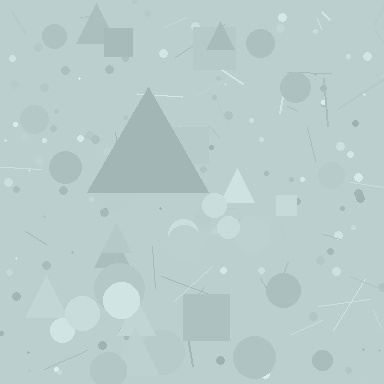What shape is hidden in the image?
A triangle is hidden in the image.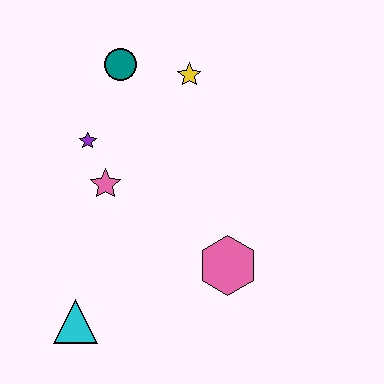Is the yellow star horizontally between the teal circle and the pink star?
No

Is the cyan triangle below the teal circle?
Yes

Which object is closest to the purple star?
The pink star is closest to the purple star.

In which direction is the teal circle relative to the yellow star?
The teal circle is to the left of the yellow star.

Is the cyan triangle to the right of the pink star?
No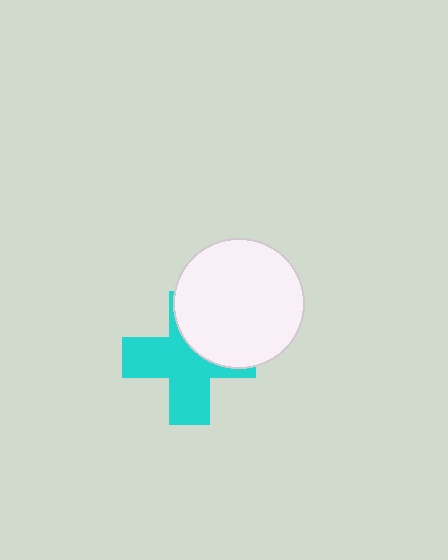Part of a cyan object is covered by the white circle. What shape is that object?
It is a cross.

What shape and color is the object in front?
The object in front is a white circle.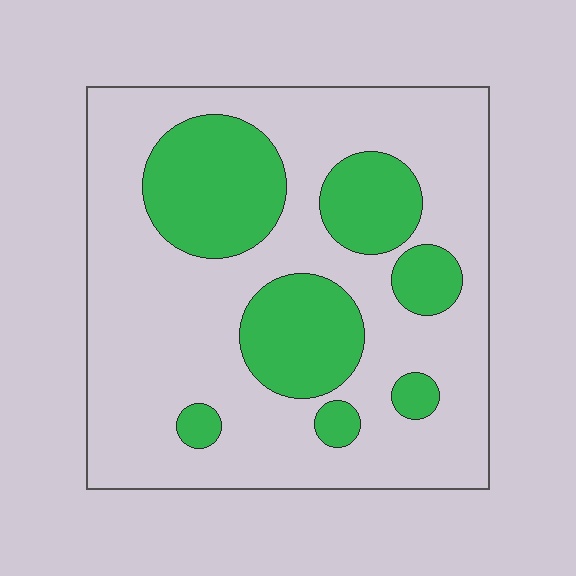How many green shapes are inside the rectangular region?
7.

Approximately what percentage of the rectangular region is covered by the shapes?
Approximately 30%.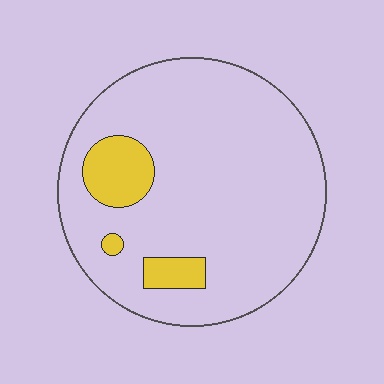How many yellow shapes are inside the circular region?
3.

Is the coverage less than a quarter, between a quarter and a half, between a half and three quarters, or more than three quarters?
Less than a quarter.